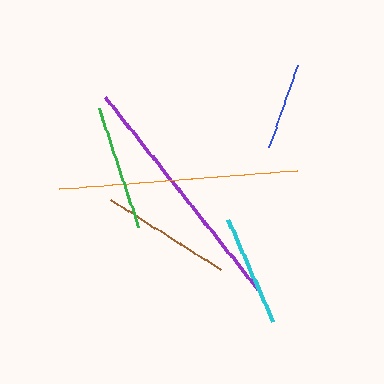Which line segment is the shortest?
The blue line is the shortest at approximately 87 pixels.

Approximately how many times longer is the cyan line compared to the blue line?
The cyan line is approximately 1.3 times the length of the blue line.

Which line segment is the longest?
The purple line is the longest at approximately 245 pixels.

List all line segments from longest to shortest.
From longest to shortest: purple, orange, brown, green, cyan, blue.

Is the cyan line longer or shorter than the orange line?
The orange line is longer than the cyan line.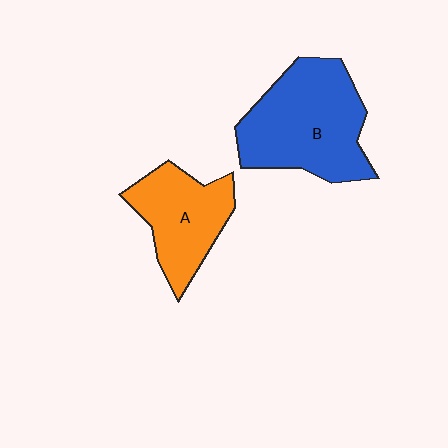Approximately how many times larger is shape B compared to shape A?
Approximately 1.5 times.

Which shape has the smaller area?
Shape A (orange).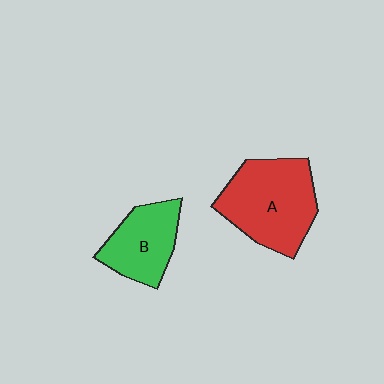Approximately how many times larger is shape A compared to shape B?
Approximately 1.5 times.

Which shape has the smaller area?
Shape B (green).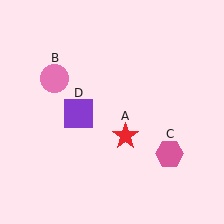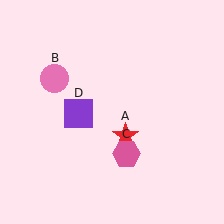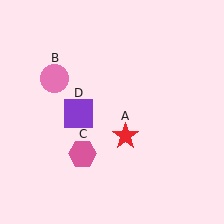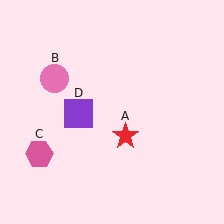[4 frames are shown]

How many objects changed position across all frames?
1 object changed position: pink hexagon (object C).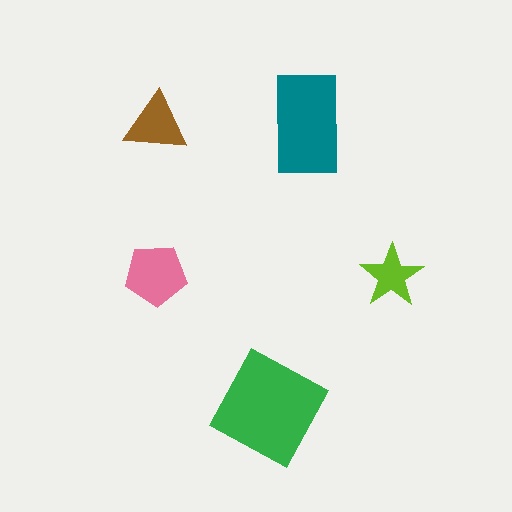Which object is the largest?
The green square.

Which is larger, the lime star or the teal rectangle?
The teal rectangle.